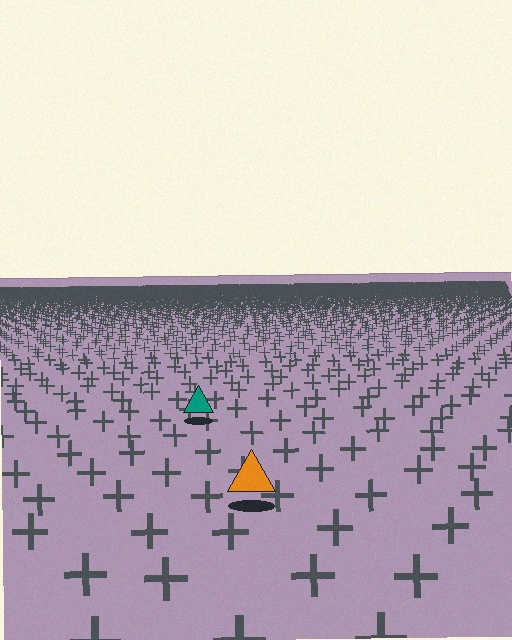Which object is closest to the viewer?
The orange triangle is closest. The texture marks near it are larger and more spread out.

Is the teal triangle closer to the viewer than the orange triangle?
No. The orange triangle is closer — you can tell from the texture gradient: the ground texture is coarser near it.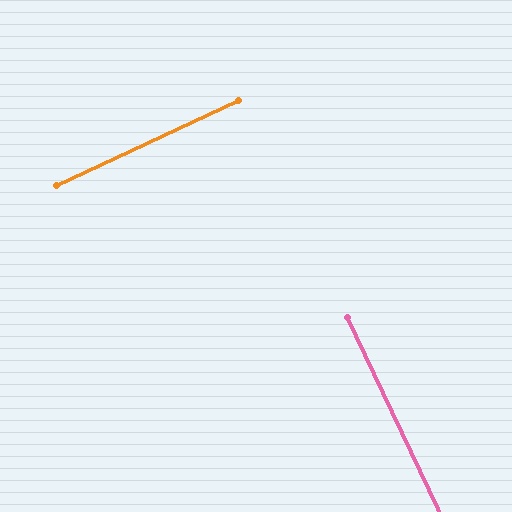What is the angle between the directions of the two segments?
Approximately 89 degrees.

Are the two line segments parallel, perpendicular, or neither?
Perpendicular — they meet at approximately 89°.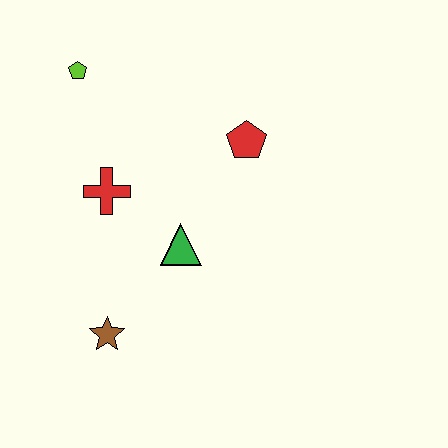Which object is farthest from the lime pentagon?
The brown star is farthest from the lime pentagon.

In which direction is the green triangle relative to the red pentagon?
The green triangle is below the red pentagon.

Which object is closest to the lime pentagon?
The red cross is closest to the lime pentagon.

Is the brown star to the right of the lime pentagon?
Yes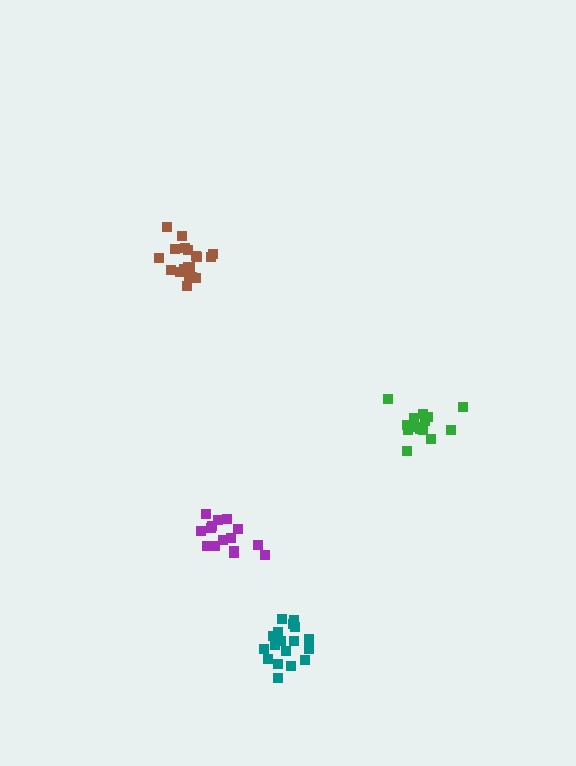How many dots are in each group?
Group 1: 19 dots, Group 2: 15 dots, Group 3: 15 dots, Group 4: 19 dots (68 total).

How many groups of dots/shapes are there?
There are 4 groups.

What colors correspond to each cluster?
The clusters are colored: brown, green, purple, teal.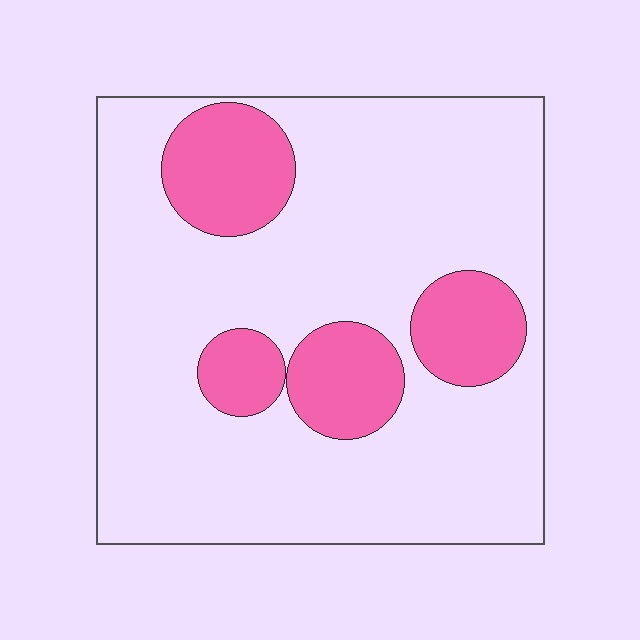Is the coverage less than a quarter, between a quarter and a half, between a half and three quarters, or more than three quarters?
Less than a quarter.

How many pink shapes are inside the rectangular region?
4.